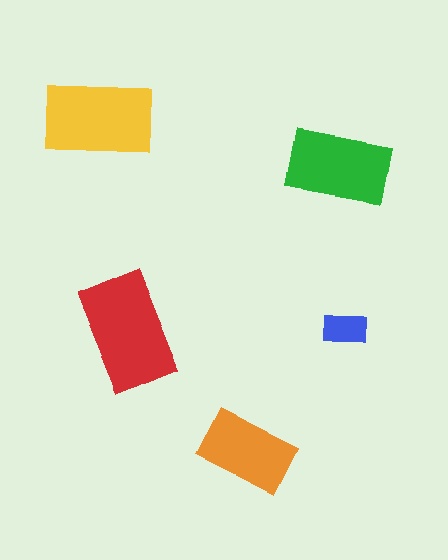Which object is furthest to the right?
The blue rectangle is rightmost.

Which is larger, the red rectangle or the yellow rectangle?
The red one.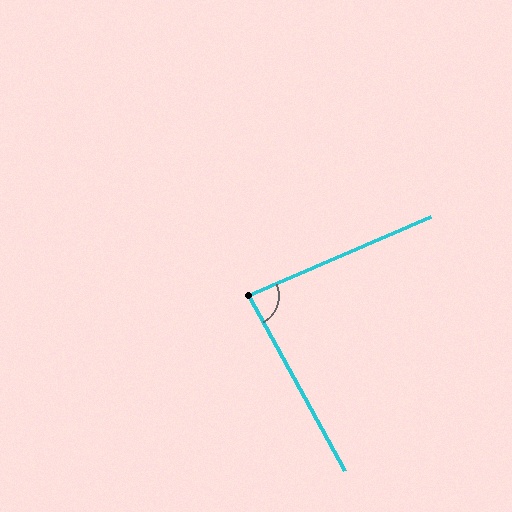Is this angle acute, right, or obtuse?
It is acute.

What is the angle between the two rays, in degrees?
Approximately 85 degrees.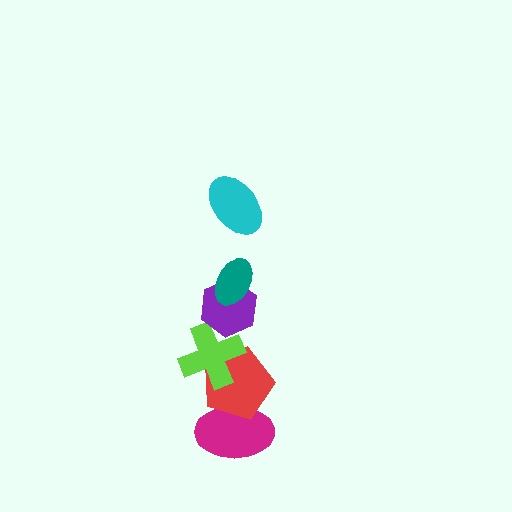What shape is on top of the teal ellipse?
The cyan ellipse is on top of the teal ellipse.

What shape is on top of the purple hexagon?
The teal ellipse is on top of the purple hexagon.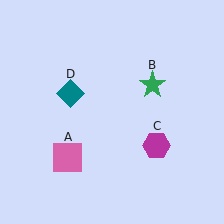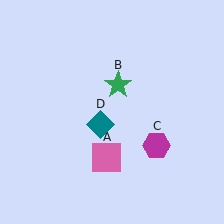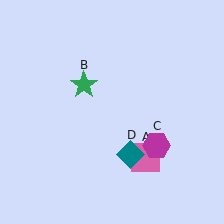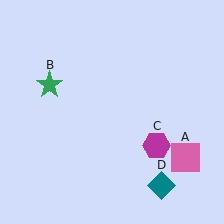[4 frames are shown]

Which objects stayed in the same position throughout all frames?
Magenta hexagon (object C) remained stationary.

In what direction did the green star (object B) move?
The green star (object B) moved left.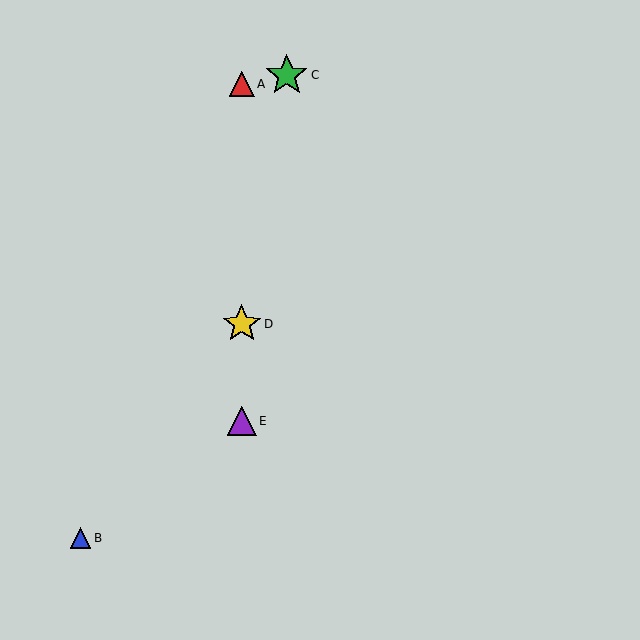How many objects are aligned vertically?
3 objects (A, D, E) are aligned vertically.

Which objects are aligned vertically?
Objects A, D, E are aligned vertically.